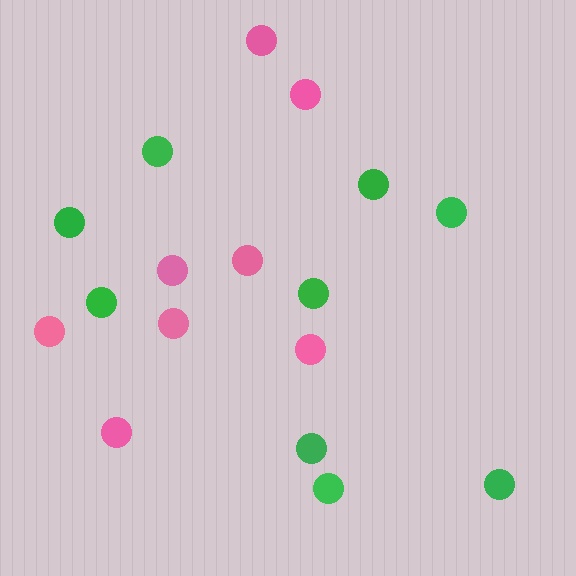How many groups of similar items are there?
There are 2 groups: one group of green circles (9) and one group of pink circles (8).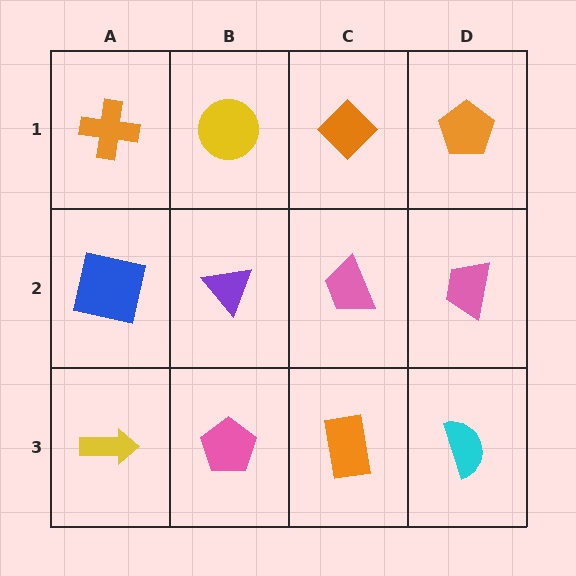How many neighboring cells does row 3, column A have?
2.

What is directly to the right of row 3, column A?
A pink pentagon.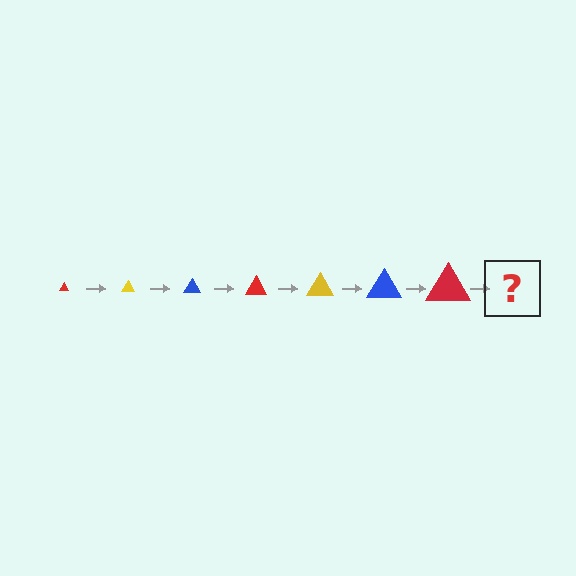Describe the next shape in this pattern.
It should be a yellow triangle, larger than the previous one.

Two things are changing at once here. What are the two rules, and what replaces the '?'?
The two rules are that the triangle grows larger each step and the color cycles through red, yellow, and blue. The '?' should be a yellow triangle, larger than the previous one.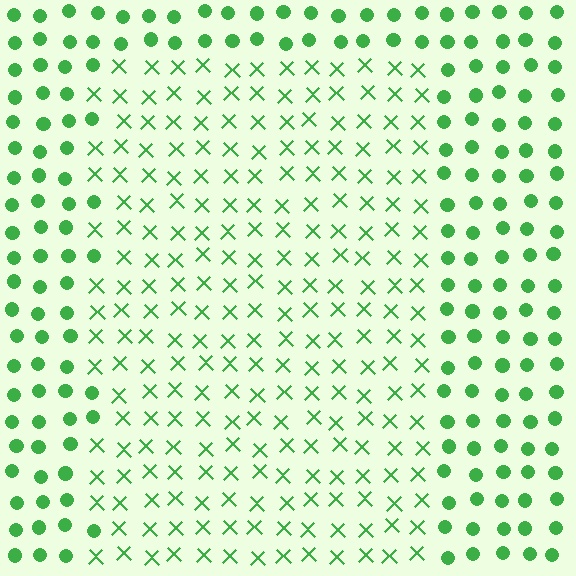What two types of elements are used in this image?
The image uses X marks inside the rectangle region and circles outside it.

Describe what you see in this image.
The image is filled with small green elements arranged in a uniform grid. A rectangle-shaped region contains X marks, while the surrounding area contains circles. The boundary is defined purely by the change in element shape.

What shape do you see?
I see a rectangle.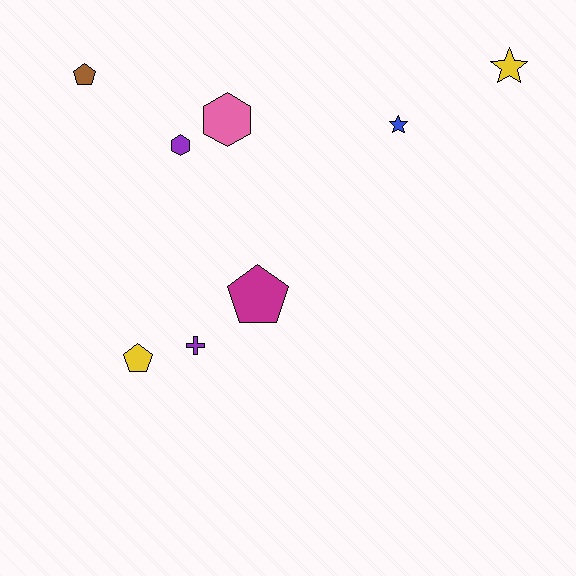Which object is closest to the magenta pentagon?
The purple cross is closest to the magenta pentagon.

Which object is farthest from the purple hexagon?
The yellow star is farthest from the purple hexagon.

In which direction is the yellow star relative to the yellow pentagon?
The yellow star is to the right of the yellow pentagon.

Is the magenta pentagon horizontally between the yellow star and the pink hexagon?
Yes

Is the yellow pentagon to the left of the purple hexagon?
Yes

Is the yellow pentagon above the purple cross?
No